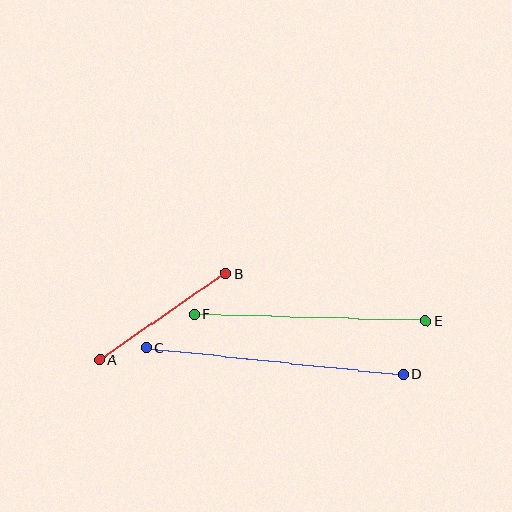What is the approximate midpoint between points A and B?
The midpoint is at approximately (163, 316) pixels.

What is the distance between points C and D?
The distance is approximately 259 pixels.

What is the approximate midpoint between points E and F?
The midpoint is at approximately (310, 318) pixels.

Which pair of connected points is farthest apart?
Points C and D are farthest apart.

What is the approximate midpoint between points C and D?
The midpoint is at approximately (275, 361) pixels.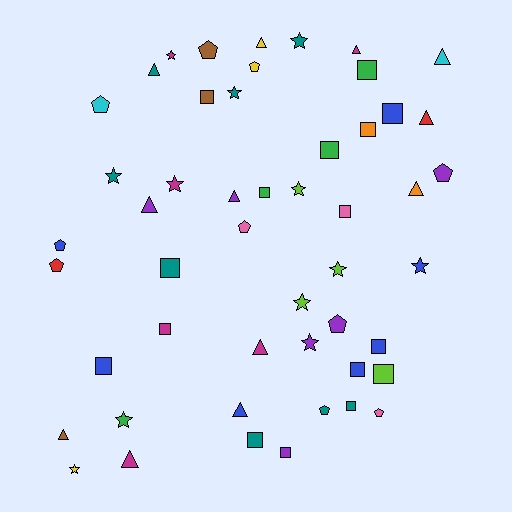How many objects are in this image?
There are 50 objects.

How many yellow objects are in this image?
There are 3 yellow objects.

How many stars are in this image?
There are 12 stars.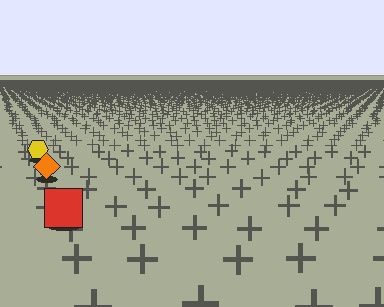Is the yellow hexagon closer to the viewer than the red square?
No. The red square is closer — you can tell from the texture gradient: the ground texture is coarser near it.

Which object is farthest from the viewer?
The yellow hexagon is farthest from the viewer. It appears smaller and the ground texture around it is denser.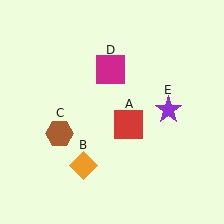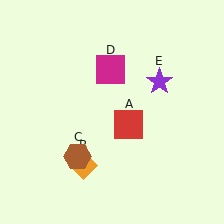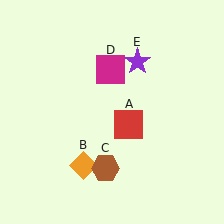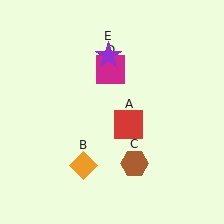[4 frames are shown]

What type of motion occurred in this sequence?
The brown hexagon (object C), purple star (object E) rotated counterclockwise around the center of the scene.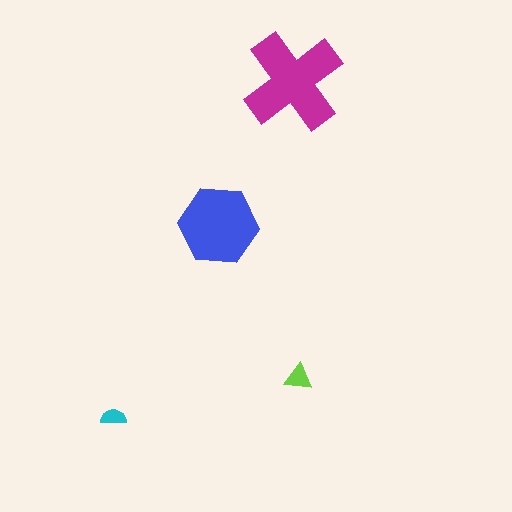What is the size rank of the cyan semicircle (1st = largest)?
4th.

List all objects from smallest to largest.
The cyan semicircle, the lime triangle, the blue hexagon, the magenta cross.